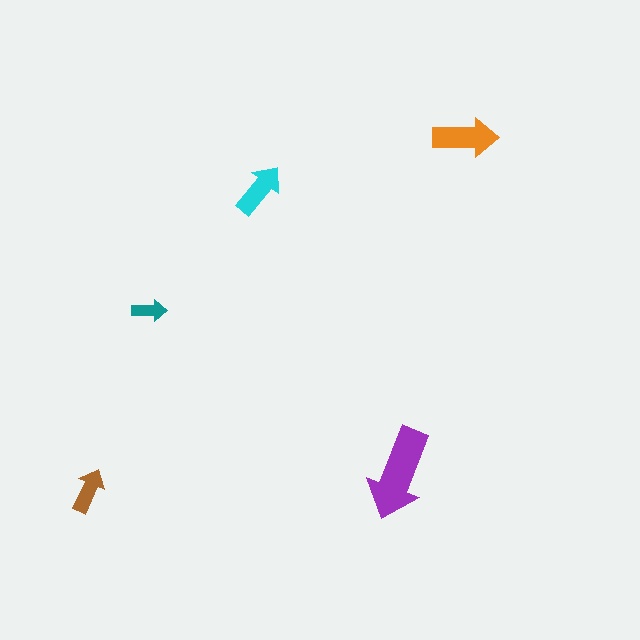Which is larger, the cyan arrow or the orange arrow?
The orange one.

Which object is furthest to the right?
The orange arrow is rightmost.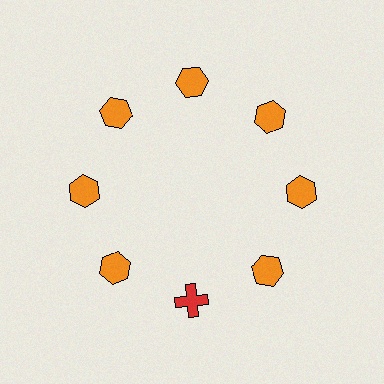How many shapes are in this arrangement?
There are 8 shapes arranged in a ring pattern.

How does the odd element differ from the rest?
It differs in both color (red instead of orange) and shape (cross instead of hexagon).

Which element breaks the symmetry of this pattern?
The red cross at roughly the 6 o'clock position breaks the symmetry. All other shapes are orange hexagons.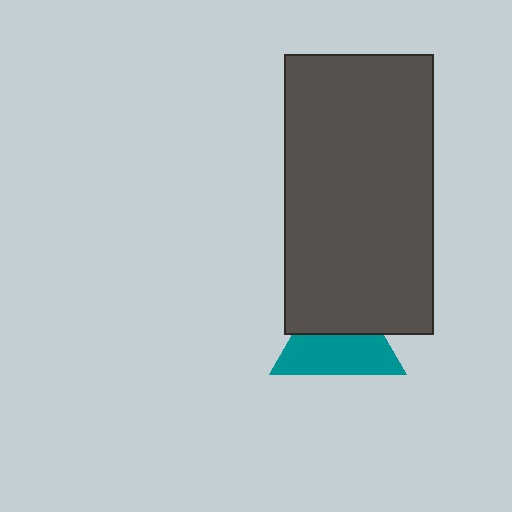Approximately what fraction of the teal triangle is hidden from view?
Roughly 44% of the teal triangle is hidden behind the dark gray rectangle.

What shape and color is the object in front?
The object in front is a dark gray rectangle.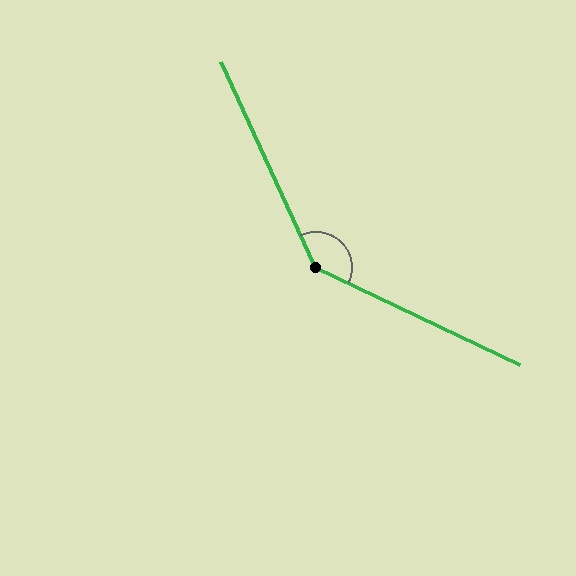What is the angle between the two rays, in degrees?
Approximately 140 degrees.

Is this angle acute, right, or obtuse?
It is obtuse.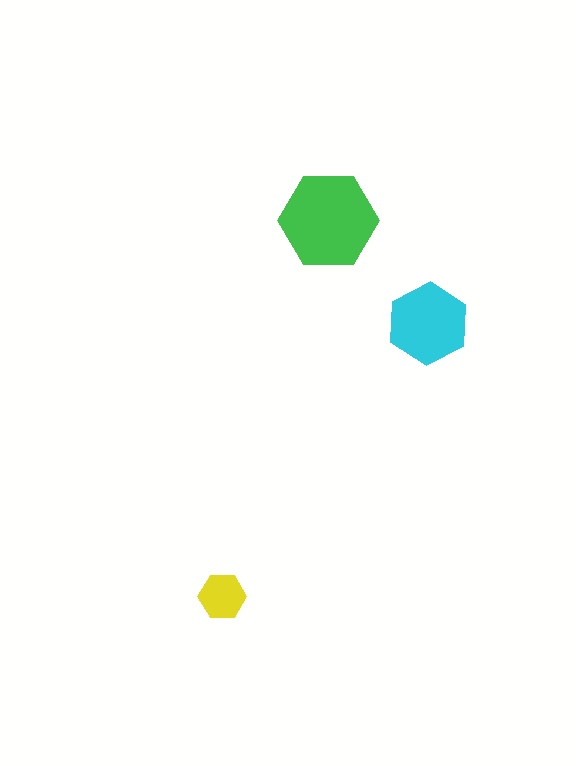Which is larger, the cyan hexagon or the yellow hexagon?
The cyan one.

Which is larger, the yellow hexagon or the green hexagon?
The green one.